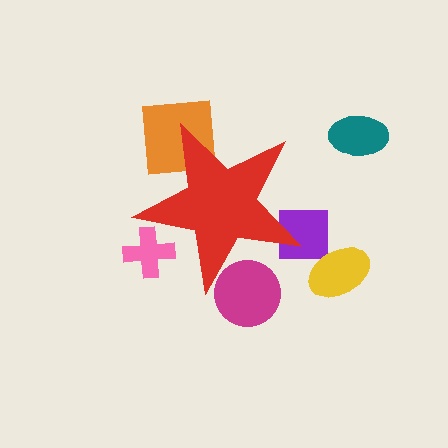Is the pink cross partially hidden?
Yes, the pink cross is partially hidden behind the red star.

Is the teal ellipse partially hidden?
No, the teal ellipse is fully visible.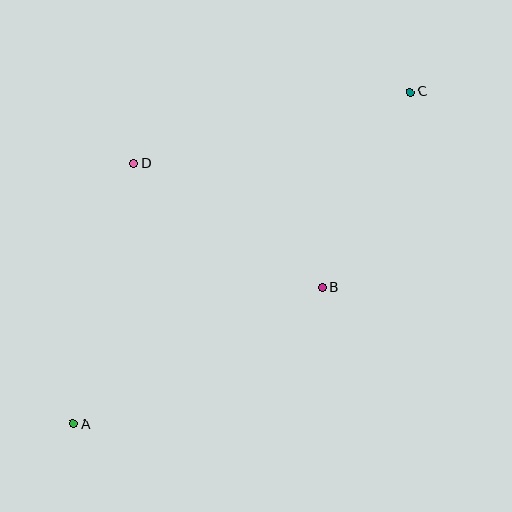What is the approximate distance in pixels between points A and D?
The distance between A and D is approximately 268 pixels.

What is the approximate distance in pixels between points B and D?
The distance between B and D is approximately 226 pixels.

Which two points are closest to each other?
Points B and C are closest to each other.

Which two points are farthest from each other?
Points A and C are farthest from each other.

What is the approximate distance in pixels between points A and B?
The distance between A and B is approximately 284 pixels.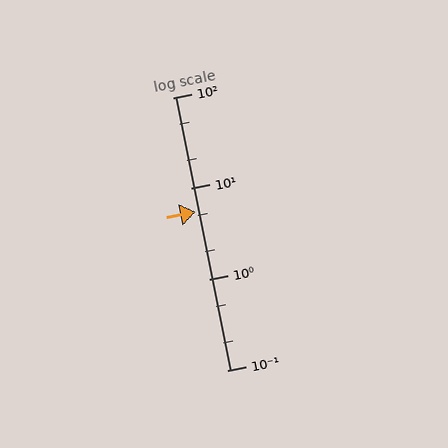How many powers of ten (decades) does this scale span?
The scale spans 3 decades, from 0.1 to 100.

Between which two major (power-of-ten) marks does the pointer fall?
The pointer is between 1 and 10.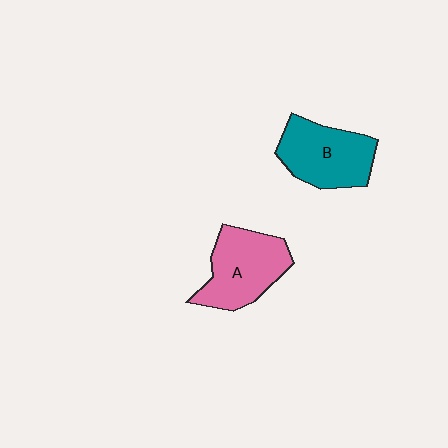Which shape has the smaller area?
Shape B (teal).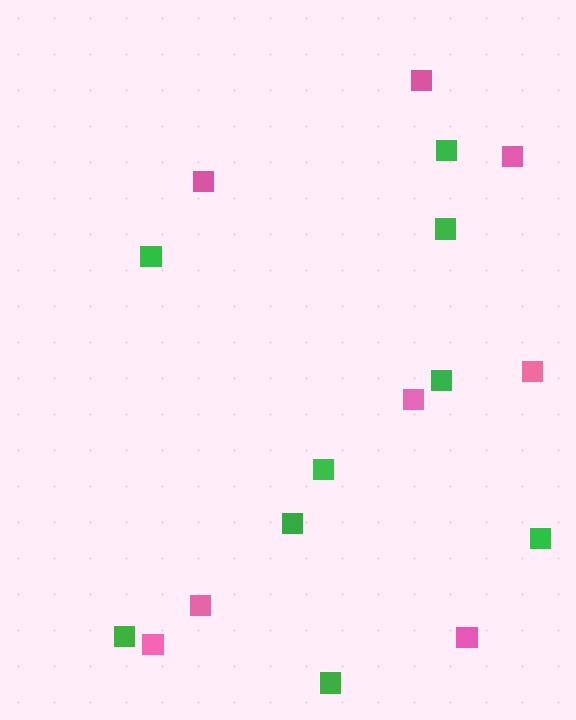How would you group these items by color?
There are 2 groups: one group of green squares (9) and one group of pink squares (8).